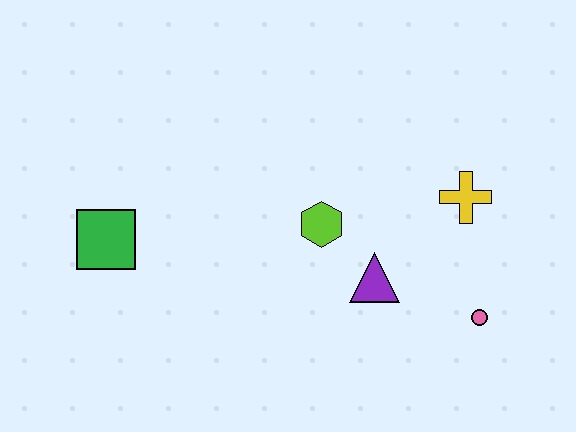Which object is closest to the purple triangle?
The lime hexagon is closest to the purple triangle.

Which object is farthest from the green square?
The pink circle is farthest from the green square.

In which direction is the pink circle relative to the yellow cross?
The pink circle is below the yellow cross.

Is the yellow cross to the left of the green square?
No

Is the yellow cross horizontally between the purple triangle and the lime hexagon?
No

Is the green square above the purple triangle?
Yes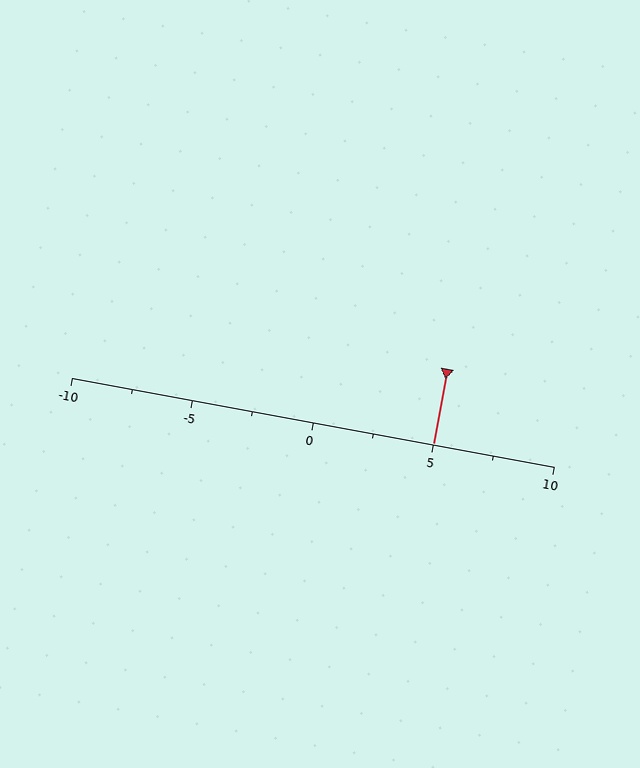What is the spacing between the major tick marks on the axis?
The major ticks are spaced 5 apart.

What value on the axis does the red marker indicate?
The marker indicates approximately 5.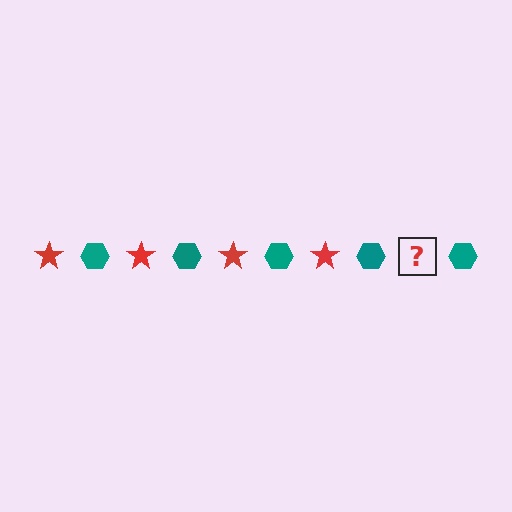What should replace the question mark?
The question mark should be replaced with a red star.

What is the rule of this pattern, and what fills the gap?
The rule is that the pattern alternates between red star and teal hexagon. The gap should be filled with a red star.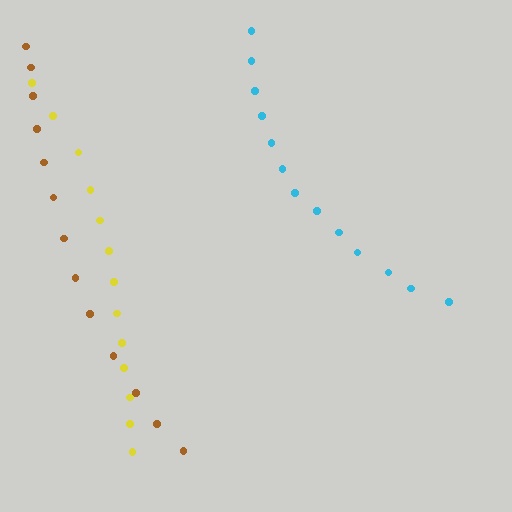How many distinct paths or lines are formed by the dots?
There are 3 distinct paths.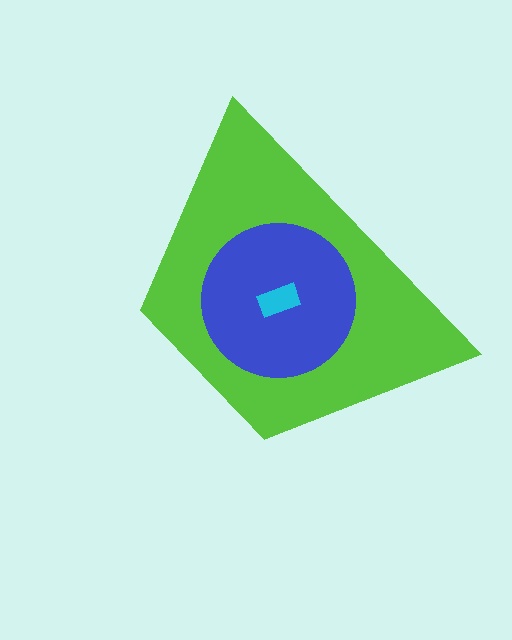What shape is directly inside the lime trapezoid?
The blue circle.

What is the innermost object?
The cyan rectangle.